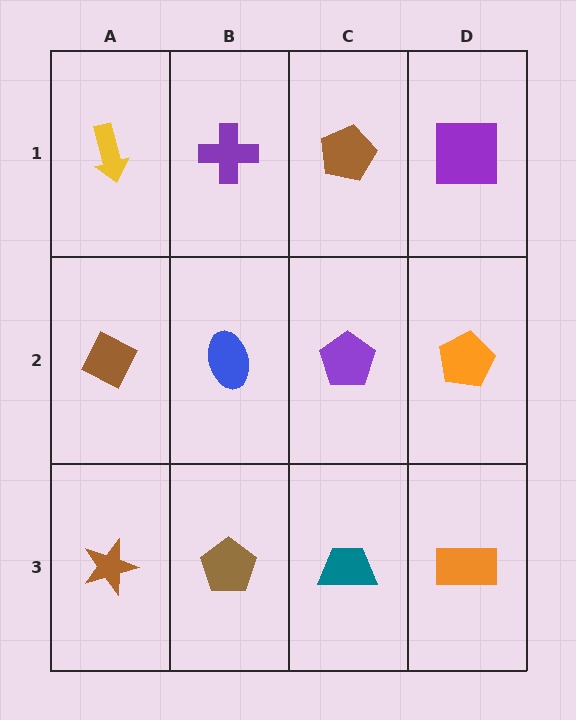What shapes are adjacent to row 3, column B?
A blue ellipse (row 2, column B), a brown star (row 3, column A), a teal trapezoid (row 3, column C).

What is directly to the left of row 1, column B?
A yellow arrow.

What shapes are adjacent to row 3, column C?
A purple pentagon (row 2, column C), a brown pentagon (row 3, column B), an orange rectangle (row 3, column D).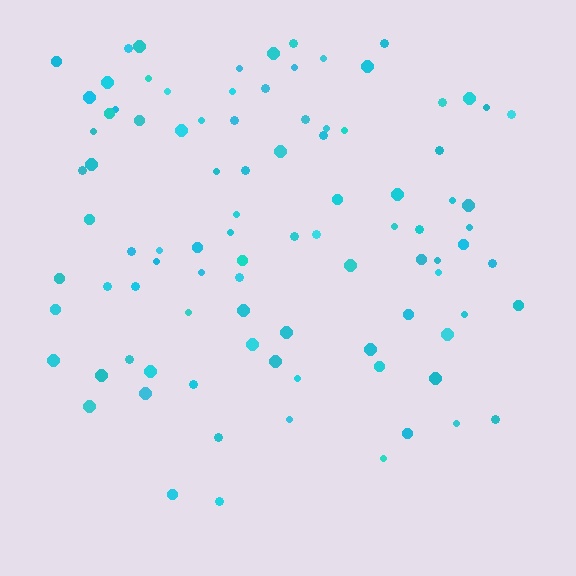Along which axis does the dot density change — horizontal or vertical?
Vertical.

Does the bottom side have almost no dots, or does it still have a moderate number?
Still a moderate number, just noticeably fewer than the top.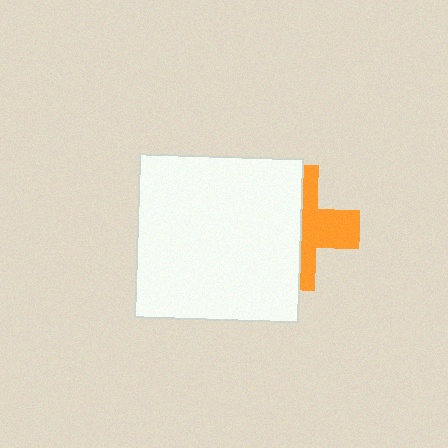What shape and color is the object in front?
The object in front is a white square.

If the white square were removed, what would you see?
You would see the complete orange cross.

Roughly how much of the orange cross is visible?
A small part of it is visible (roughly 44%).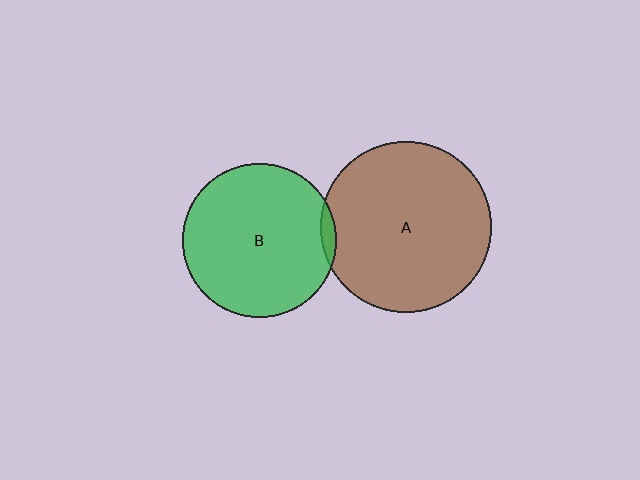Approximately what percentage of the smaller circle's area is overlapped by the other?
Approximately 5%.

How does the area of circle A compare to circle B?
Approximately 1.2 times.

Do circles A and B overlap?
Yes.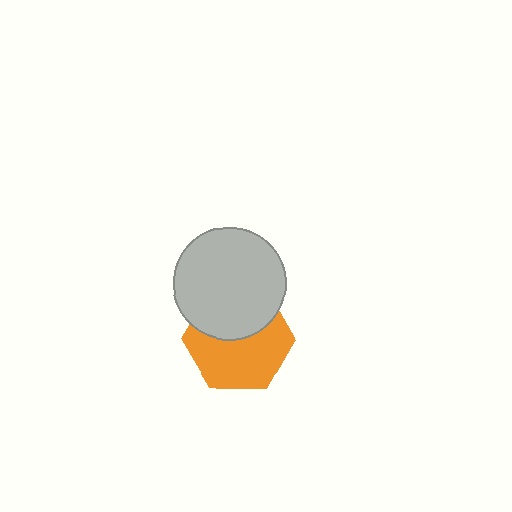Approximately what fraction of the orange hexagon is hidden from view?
Roughly 41% of the orange hexagon is hidden behind the light gray circle.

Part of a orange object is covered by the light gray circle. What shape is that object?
It is a hexagon.